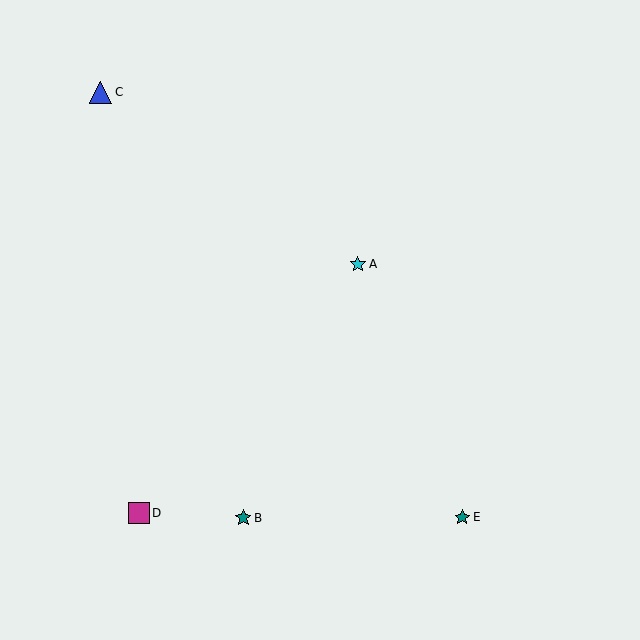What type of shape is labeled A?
Shape A is a cyan star.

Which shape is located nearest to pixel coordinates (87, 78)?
The blue triangle (labeled C) at (101, 92) is nearest to that location.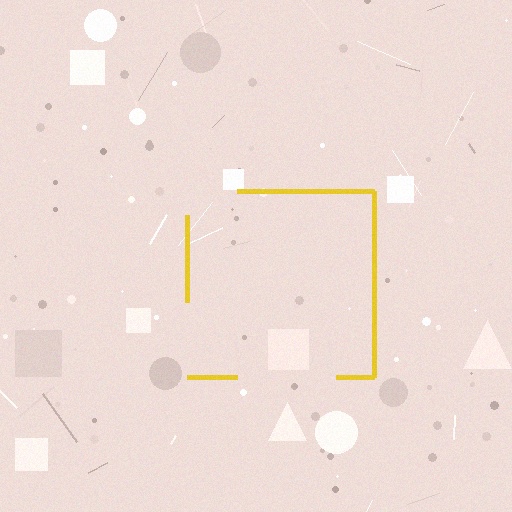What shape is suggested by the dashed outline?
The dashed outline suggests a square.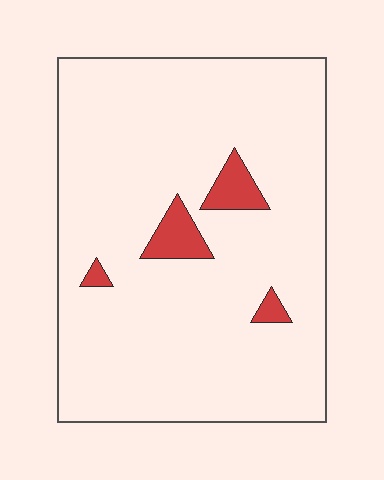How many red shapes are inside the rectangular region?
4.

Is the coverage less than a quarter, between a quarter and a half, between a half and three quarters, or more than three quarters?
Less than a quarter.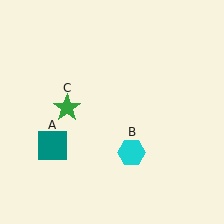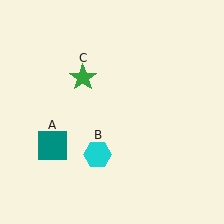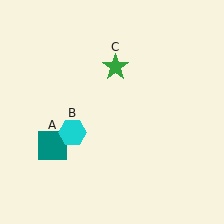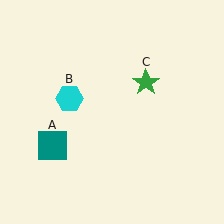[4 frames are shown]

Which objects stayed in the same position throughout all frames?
Teal square (object A) remained stationary.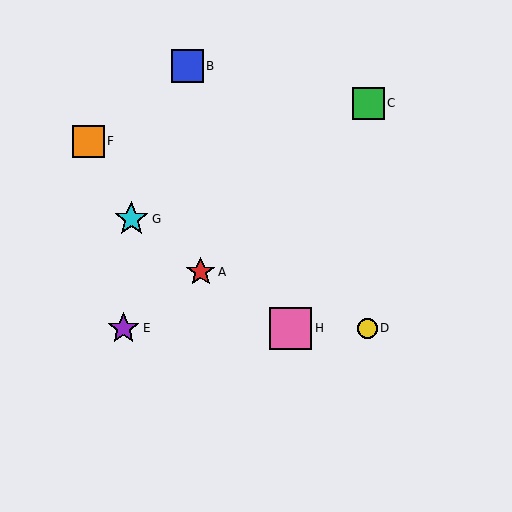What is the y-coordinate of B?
Object B is at y≈66.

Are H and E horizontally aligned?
Yes, both are at y≈328.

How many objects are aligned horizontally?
3 objects (D, E, H) are aligned horizontally.